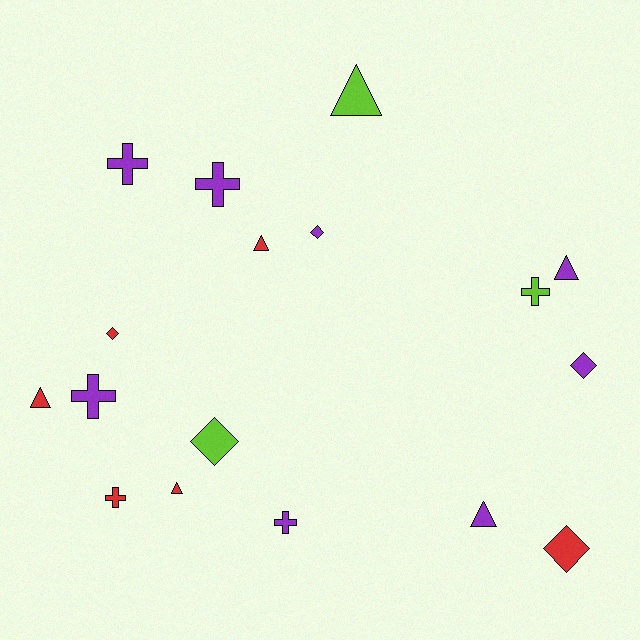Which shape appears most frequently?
Cross, with 6 objects.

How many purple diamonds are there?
There are 2 purple diamonds.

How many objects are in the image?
There are 17 objects.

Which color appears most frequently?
Purple, with 8 objects.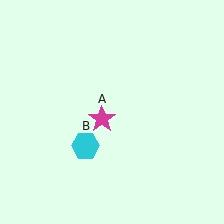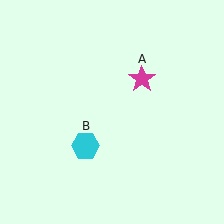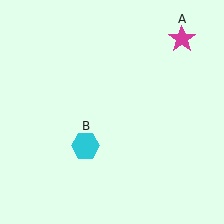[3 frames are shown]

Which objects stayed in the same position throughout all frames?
Cyan hexagon (object B) remained stationary.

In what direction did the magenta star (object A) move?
The magenta star (object A) moved up and to the right.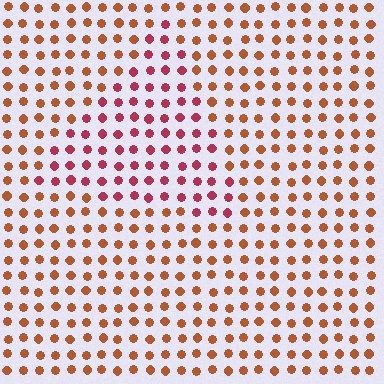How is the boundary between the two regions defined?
The boundary is defined purely by a slight shift in hue (about 35 degrees). Spacing, size, and orientation are identical on both sides.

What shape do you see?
I see a triangle.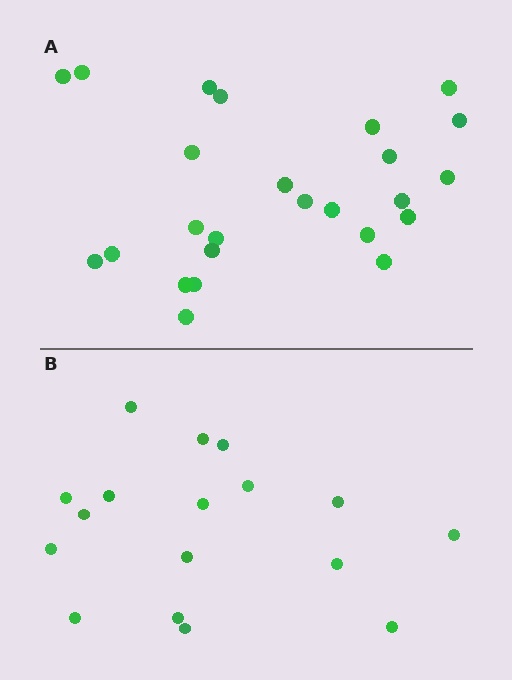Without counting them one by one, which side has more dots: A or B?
Region A (the top region) has more dots.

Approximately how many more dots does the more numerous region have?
Region A has roughly 8 or so more dots than region B.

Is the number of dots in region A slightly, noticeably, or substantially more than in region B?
Region A has substantially more. The ratio is roughly 1.5 to 1.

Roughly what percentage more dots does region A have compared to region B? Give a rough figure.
About 45% more.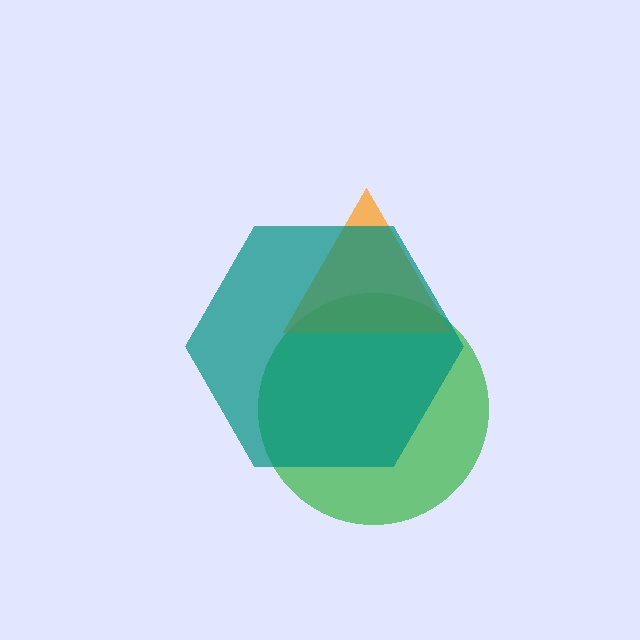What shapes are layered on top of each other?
The layered shapes are: a green circle, an orange triangle, a teal hexagon.